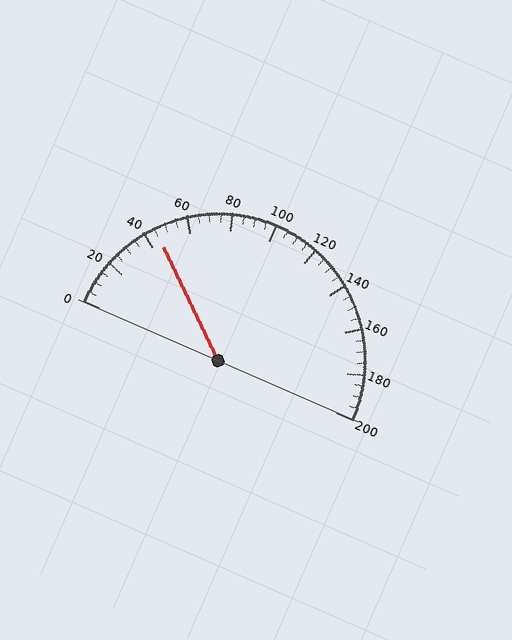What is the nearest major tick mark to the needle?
The nearest major tick mark is 40.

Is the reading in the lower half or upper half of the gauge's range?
The reading is in the lower half of the range (0 to 200).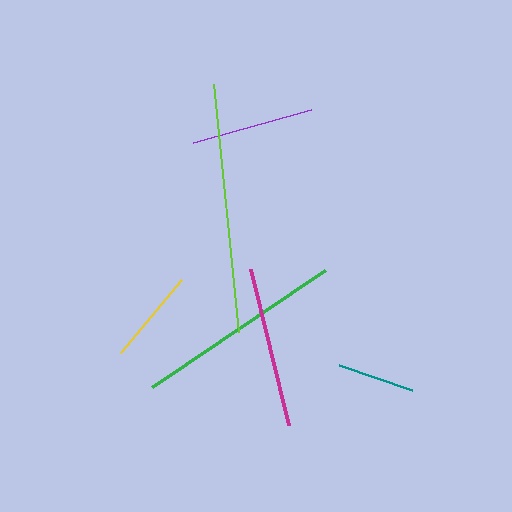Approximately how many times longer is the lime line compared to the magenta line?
The lime line is approximately 1.5 times the length of the magenta line.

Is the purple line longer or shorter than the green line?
The green line is longer than the purple line.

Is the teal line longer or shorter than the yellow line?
The yellow line is longer than the teal line.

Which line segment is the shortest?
The teal line is the shortest at approximately 77 pixels.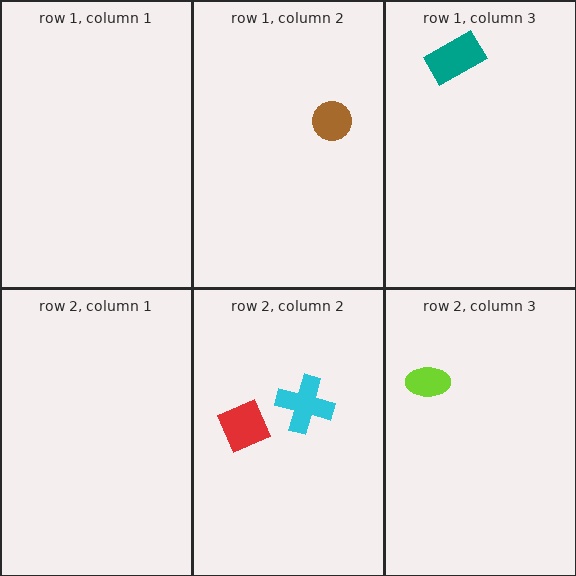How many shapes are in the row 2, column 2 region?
2.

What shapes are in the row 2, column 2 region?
The red square, the cyan cross.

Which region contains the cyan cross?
The row 2, column 2 region.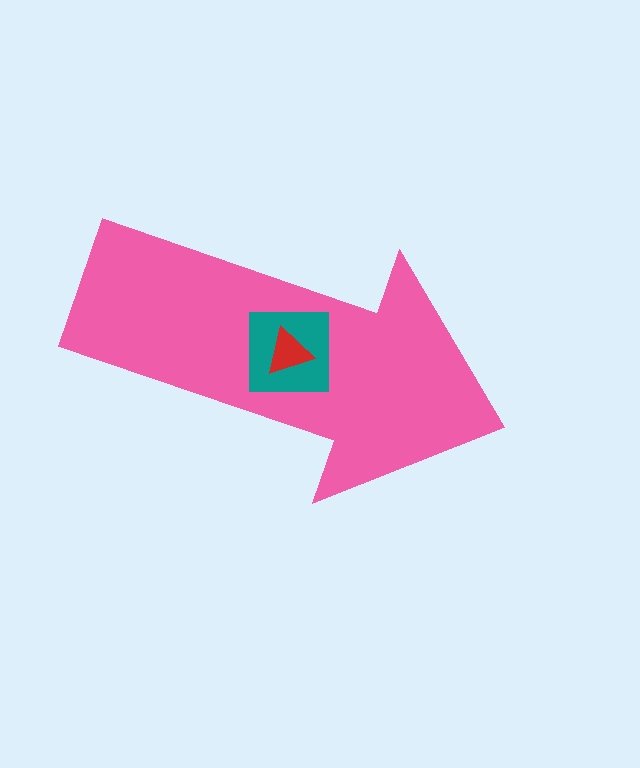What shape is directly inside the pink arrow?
The teal square.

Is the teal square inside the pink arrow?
Yes.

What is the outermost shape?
The pink arrow.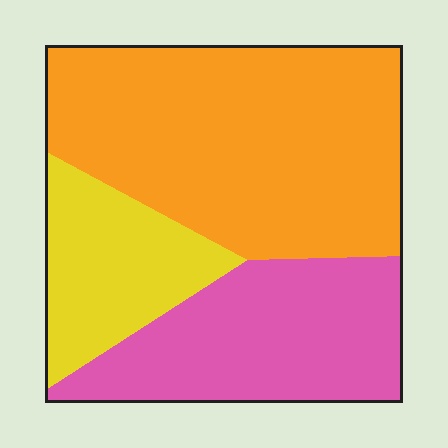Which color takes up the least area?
Yellow, at roughly 20%.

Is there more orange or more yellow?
Orange.